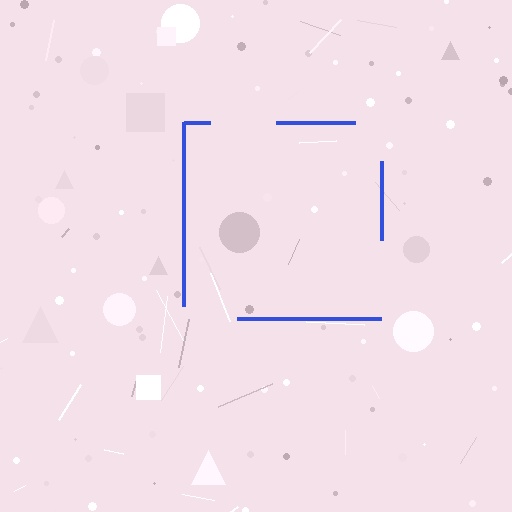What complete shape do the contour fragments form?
The contour fragments form a square.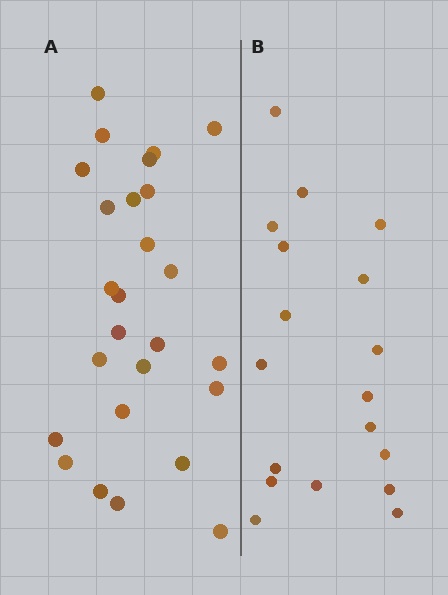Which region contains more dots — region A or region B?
Region A (the left region) has more dots.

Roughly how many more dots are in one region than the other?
Region A has roughly 8 or so more dots than region B.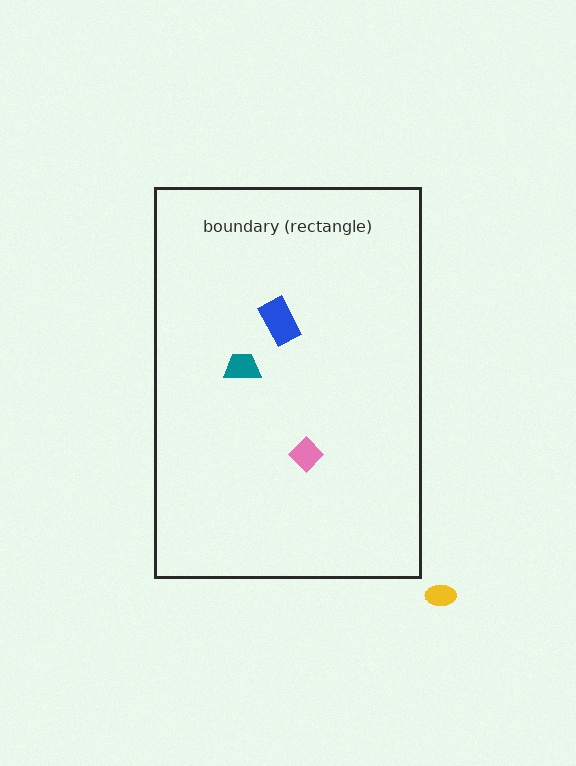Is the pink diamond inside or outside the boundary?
Inside.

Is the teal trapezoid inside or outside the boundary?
Inside.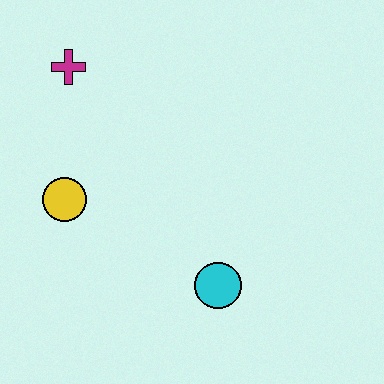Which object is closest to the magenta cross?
The yellow circle is closest to the magenta cross.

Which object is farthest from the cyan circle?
The magenta cross is farthest from the cyan circle.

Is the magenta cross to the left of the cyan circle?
Yes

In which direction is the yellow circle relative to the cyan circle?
The yellow circle is to the left of the cyan circle.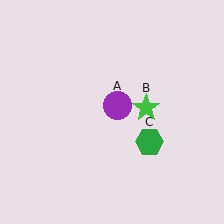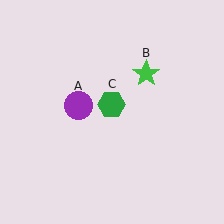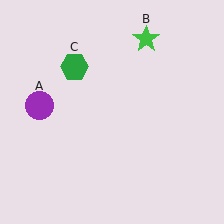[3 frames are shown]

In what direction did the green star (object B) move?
The green star (object B) moved up.